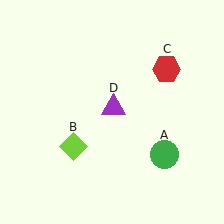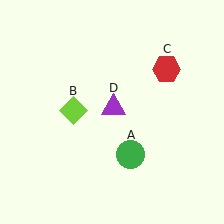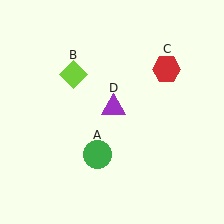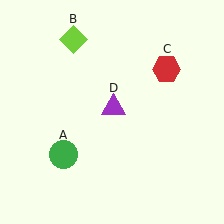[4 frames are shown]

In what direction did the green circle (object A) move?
The green circle (object A) moved left.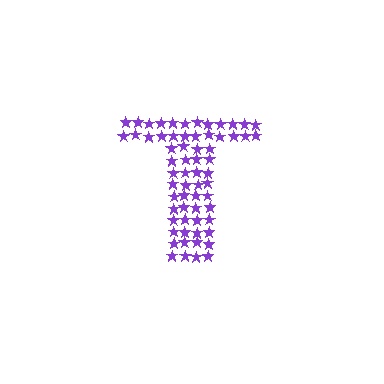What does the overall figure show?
The overall figure shows the letter T.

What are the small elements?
The small elements are stars.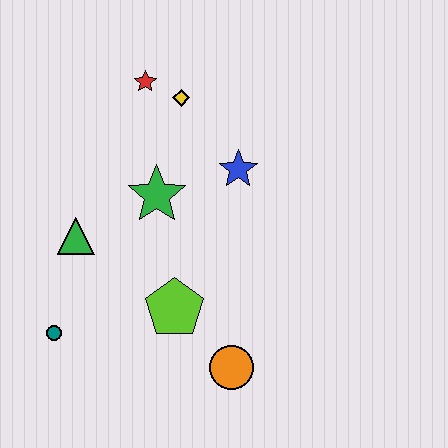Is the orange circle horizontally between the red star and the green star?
No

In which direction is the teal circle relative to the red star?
The teal circle is below the red star.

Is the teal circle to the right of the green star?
No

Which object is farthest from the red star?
The orange circle is farthest from the red star.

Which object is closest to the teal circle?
The green triangle is closest to the teal circle.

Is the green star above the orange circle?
Yes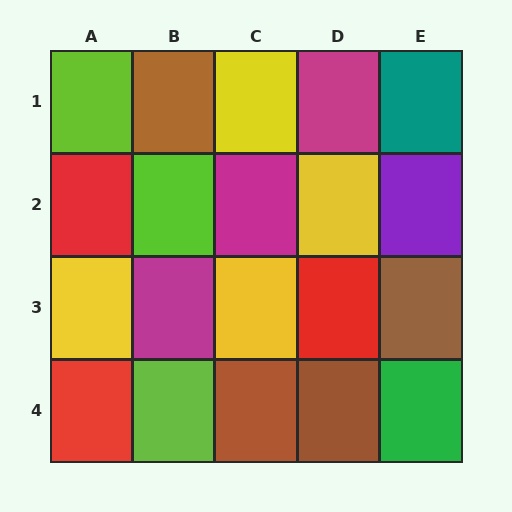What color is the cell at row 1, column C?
Yellow.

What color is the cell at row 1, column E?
Teal.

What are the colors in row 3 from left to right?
Yellow, magenta, yellow, red, brown.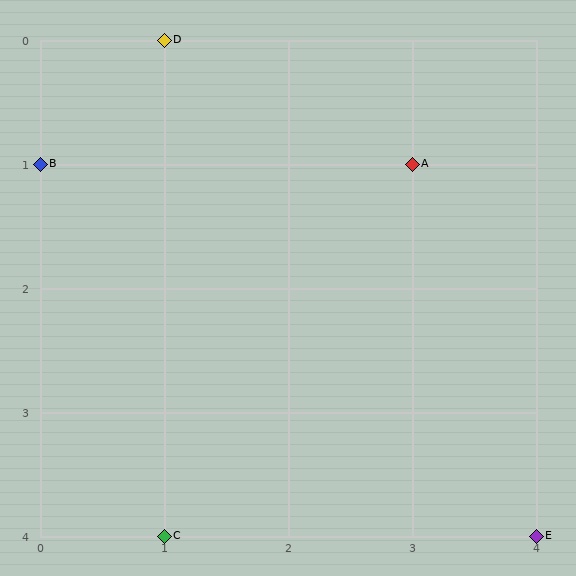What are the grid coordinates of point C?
Point C is at grid coordinates (1, 4).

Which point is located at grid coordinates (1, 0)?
Point D is at (1, 0).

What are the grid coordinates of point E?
Point E is at grid coordinates (4, 4).